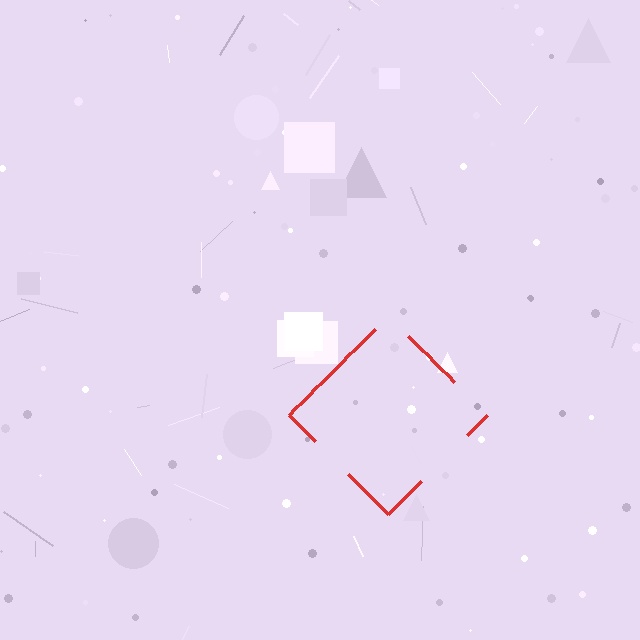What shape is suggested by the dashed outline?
The dashed outline suggests a diamond.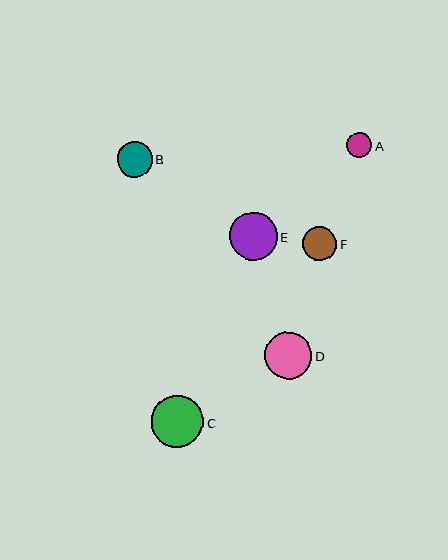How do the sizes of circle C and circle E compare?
Circle C and circle E are approximately the same size.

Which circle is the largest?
Circle C is the largest with a size of approximately 52 pixels.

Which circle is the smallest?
Circle A is the smallest with a size of approximately 25 pixels.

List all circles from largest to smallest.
From largest to smallest: C, E, D, B, F, A.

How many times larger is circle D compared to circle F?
Circle D is approximately 1.4 times the size of circle F.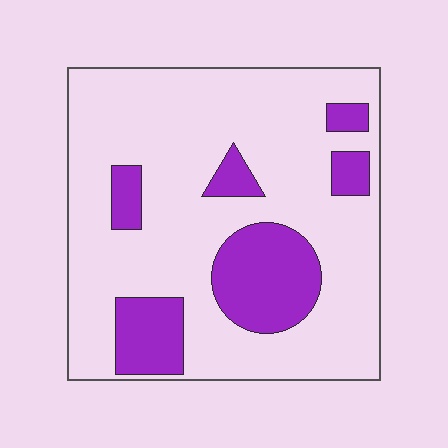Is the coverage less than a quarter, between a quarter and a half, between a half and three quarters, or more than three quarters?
Less than a quarter.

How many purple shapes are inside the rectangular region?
6.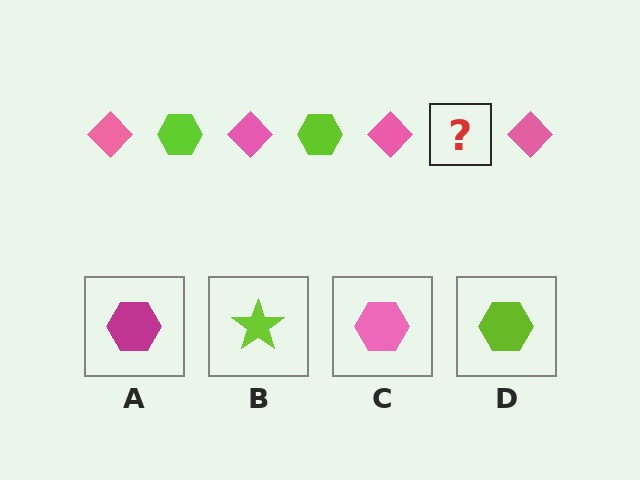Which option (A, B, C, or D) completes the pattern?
D.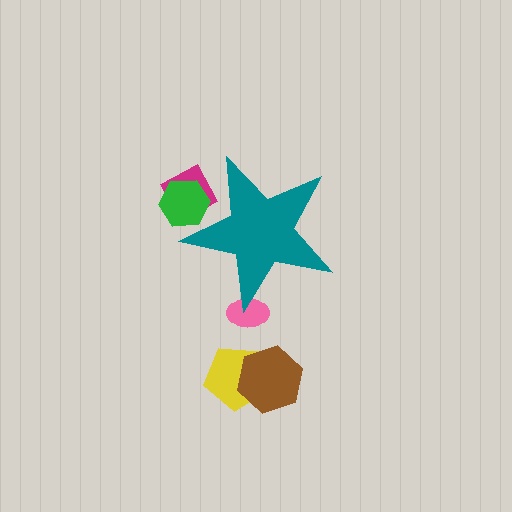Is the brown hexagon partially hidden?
No, the brown hexagon is fully visible.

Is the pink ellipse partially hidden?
Yes, the pink ellipse is partially hidden behind the teal star.